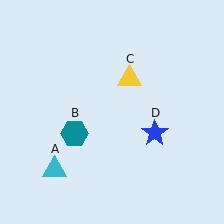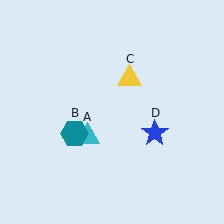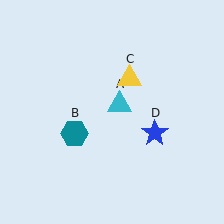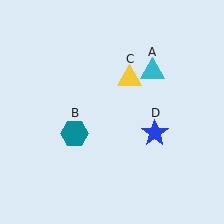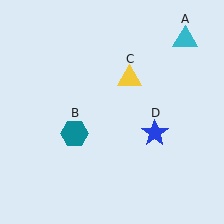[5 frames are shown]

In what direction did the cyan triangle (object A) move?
The cyan triangle (object A) moved up and to the right.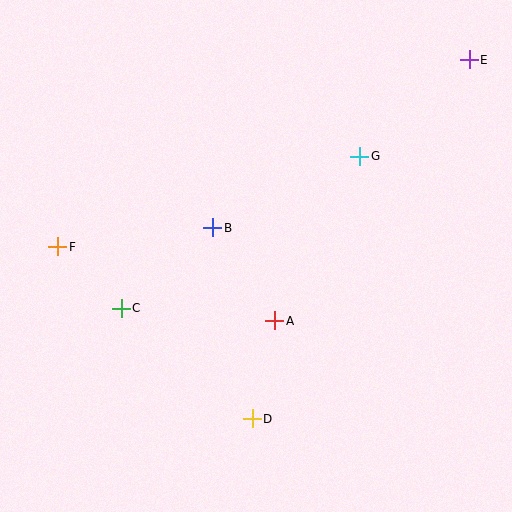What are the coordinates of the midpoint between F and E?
The midpoint between F and E is at (263, 153).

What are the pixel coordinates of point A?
Point A is at (275, 321).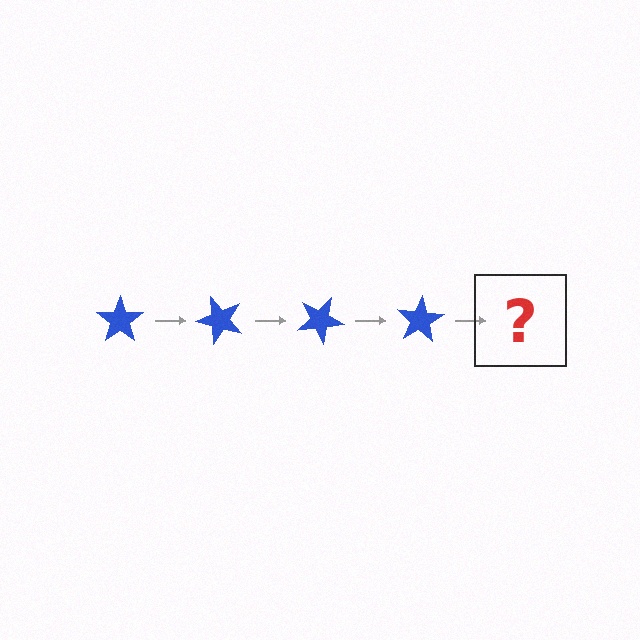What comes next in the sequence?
The next element should be a blue star rotated 200 degrees.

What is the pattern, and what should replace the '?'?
The pattern is that the star rotates 50 degrees each step. The '?' should be a blue star rotated 200 degrees.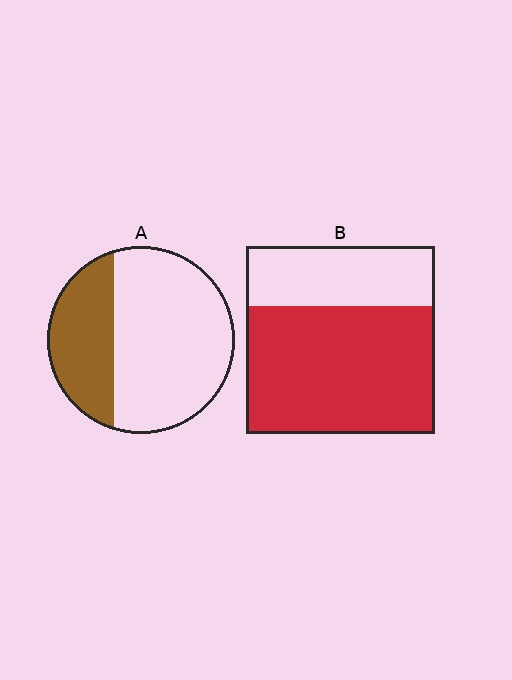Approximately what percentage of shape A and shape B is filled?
A is approximately 30% and B is approximately 70%.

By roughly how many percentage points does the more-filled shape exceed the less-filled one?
By roughly 35 percentage points (B over A).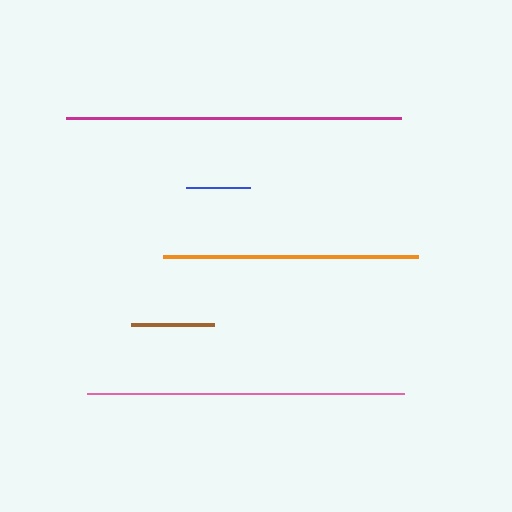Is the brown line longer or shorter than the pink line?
The pink line is longer than the brown line.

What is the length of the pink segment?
The pink segment is approximately 317 pixels long.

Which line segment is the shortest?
The blue line is the shortest at approximately 63 pixels.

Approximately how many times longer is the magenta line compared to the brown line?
The magenta line is approximately 4.0 times the length of the brown line.